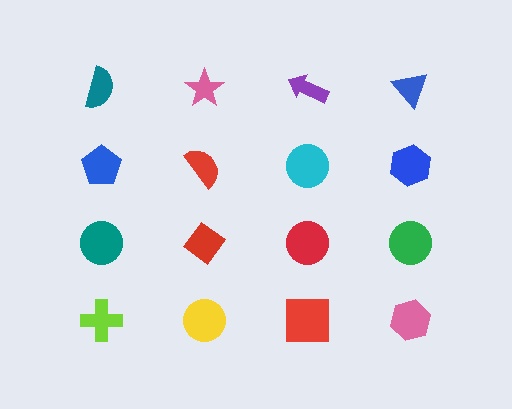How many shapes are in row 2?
4 shapes.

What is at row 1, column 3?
A purple arrow.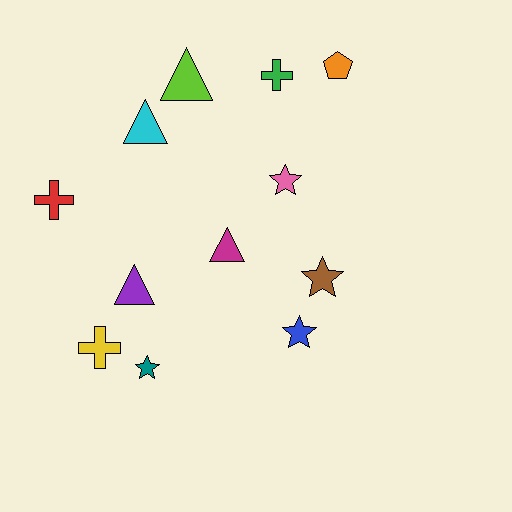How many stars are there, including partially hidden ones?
There are 4 stars.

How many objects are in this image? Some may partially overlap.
There are 12 objects.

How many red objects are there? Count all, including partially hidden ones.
There is 1 red object.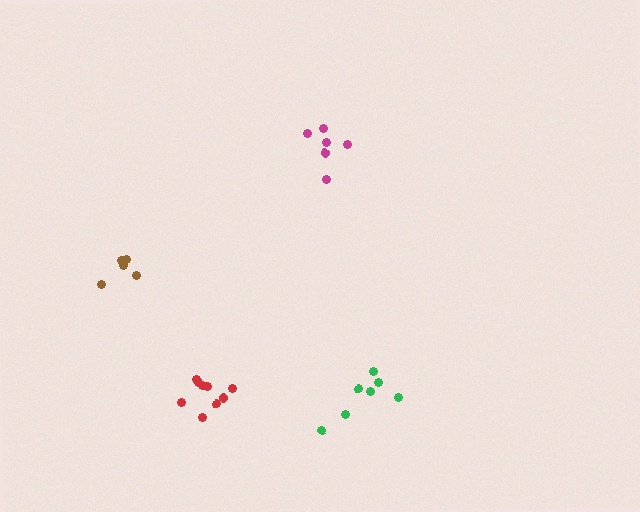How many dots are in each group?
Group 1: 6 dots, Group 2: 5 dots, Group 3: 7 dots, Group 4: 9 dots (27 total).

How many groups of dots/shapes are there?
There are 4 groups.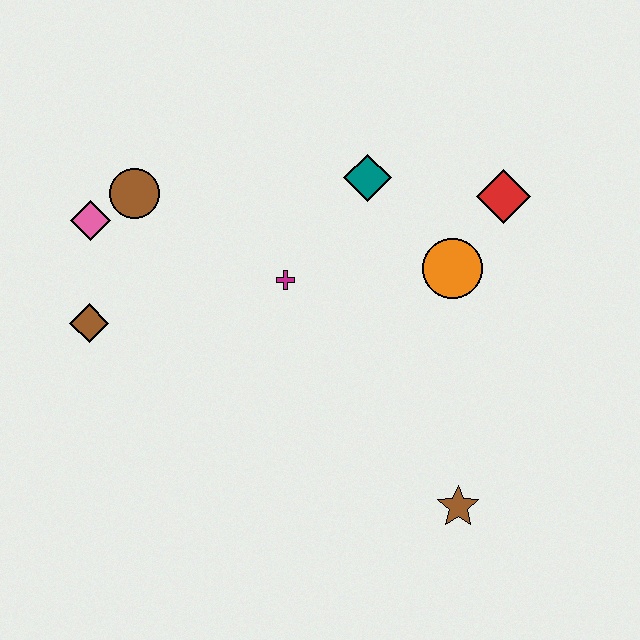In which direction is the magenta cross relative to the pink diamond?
The magenta cross is to the right of the pink diamond.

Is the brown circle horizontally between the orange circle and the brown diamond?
Yes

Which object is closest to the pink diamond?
The brown circle is closest to the pink diamond.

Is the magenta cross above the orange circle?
No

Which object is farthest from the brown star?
The pink diamond is farthest from the brown star.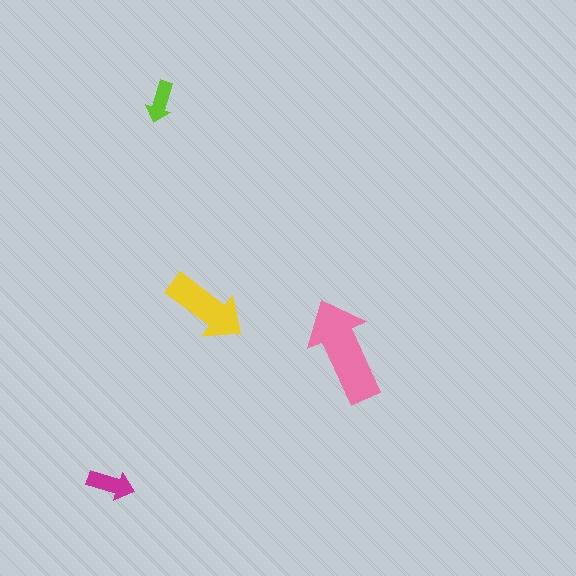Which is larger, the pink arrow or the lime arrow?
The pink one.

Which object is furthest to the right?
The pink arrow is rightmost.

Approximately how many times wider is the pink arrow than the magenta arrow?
About 2 times wider.